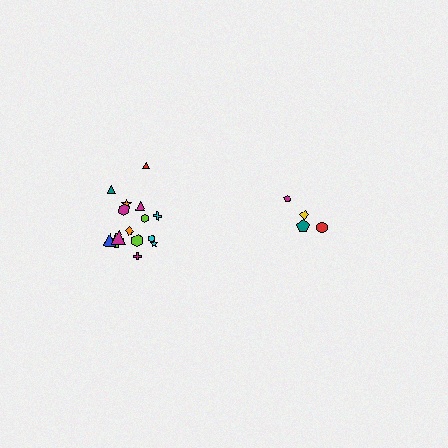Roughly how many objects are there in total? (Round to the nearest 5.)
Roughly 20 objects in total.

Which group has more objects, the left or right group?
The left group.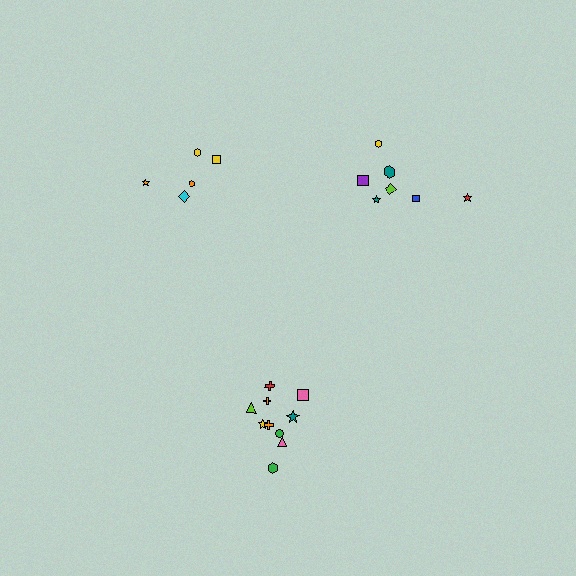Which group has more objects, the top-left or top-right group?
The top-right group.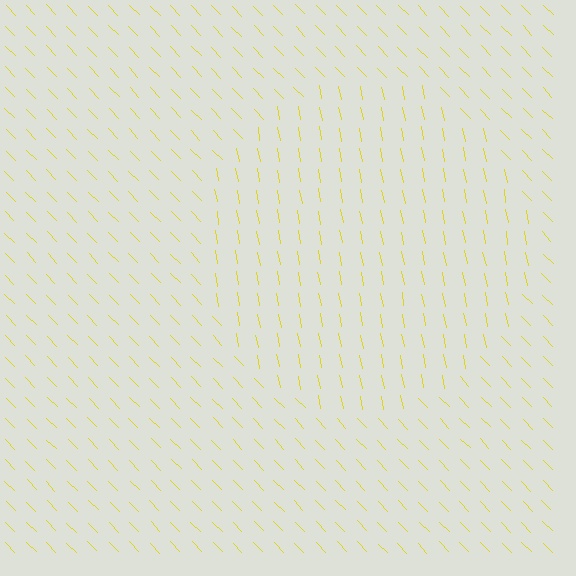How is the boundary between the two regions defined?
The boundary is defined purely by a change in line orientation (approximately 33 degrees difference). All lines are the same color and thickness.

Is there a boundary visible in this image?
Yes, there is a texture boundary formed by a change in line orientation.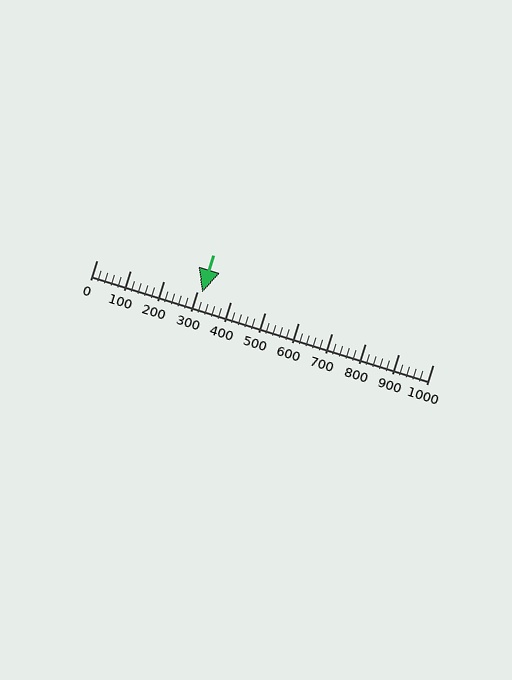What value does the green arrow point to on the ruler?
The green arrow points to approximately 312.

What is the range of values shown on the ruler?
The ruler shows values from 0 to 1000.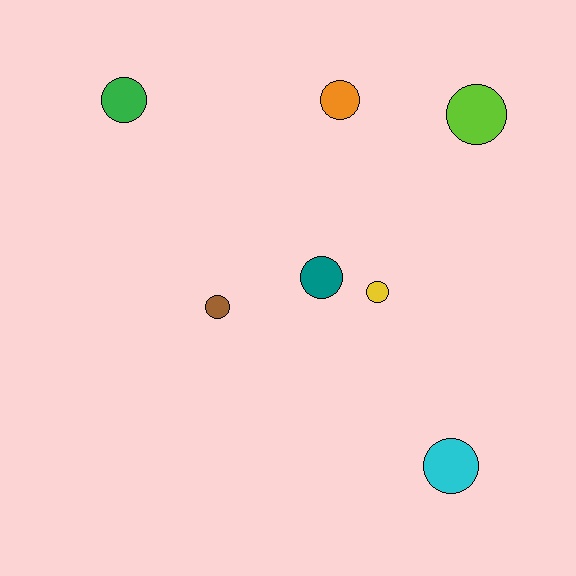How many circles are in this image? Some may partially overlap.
There are 7 circles.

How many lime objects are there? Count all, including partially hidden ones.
There is 1 lime object.